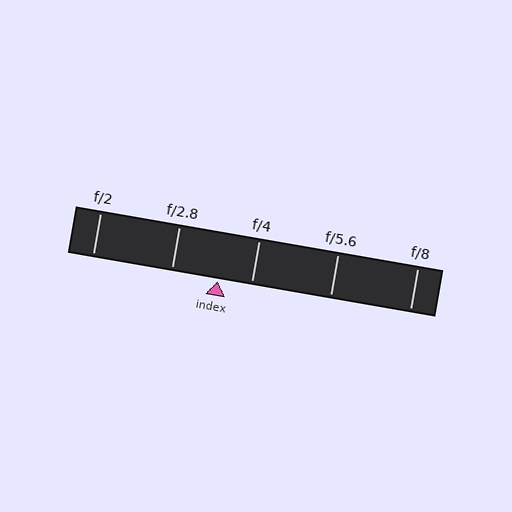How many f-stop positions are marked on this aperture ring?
There are 5 f-stop positions marked.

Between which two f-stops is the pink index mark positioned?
The index mark is between f/2.8 and f/4.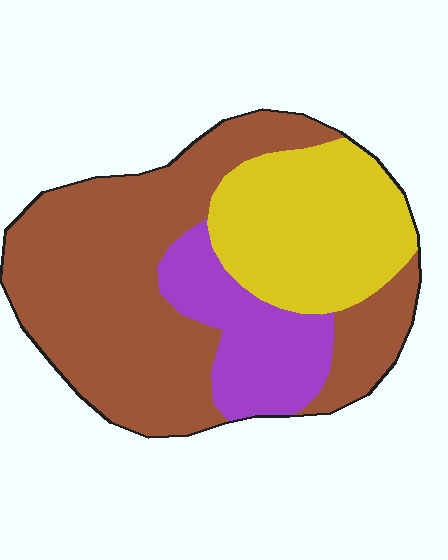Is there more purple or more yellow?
Yellow.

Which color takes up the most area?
Brown, at roughly 55%.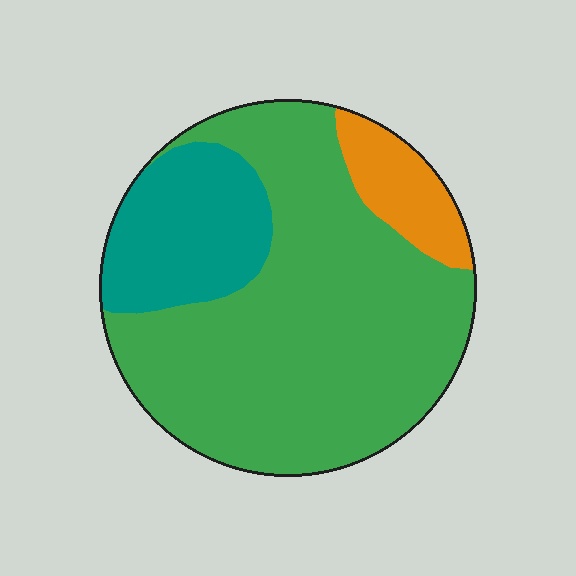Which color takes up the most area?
Green, at roughly 70%.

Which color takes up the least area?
Orange, at roughly 10%.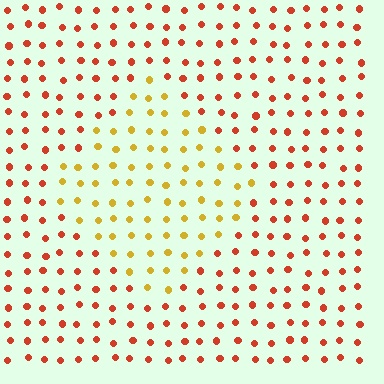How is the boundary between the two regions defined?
The boundary is defined purely by a slight shift in hue (about 41 degrees). Spacing, size, and orientation are identical on both sides.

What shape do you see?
I see a diamond.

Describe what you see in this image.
The image is filled with small red elements in a uniform arrangement. A diamond-shaped region is visible where the elements are tinted to a slightly different hue, forming a subtle color boundary.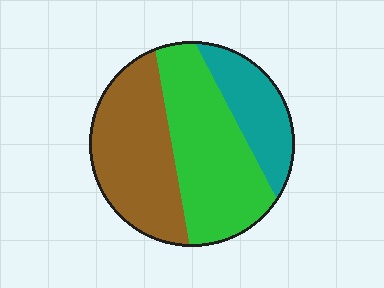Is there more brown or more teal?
Brown.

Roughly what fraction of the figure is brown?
Brown covers about 40% of the figure.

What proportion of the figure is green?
Green covers around 40% of the figure.